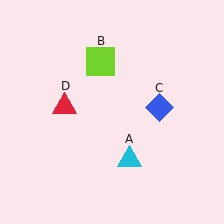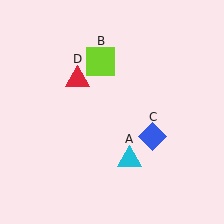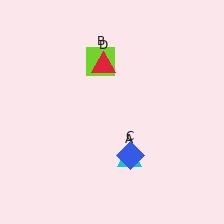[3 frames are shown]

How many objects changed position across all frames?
2 objects changed position: blue diamond (object C), red triangle (object D).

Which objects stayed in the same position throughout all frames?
Cyan triangle (object A) and lime square (object B) remained stationary.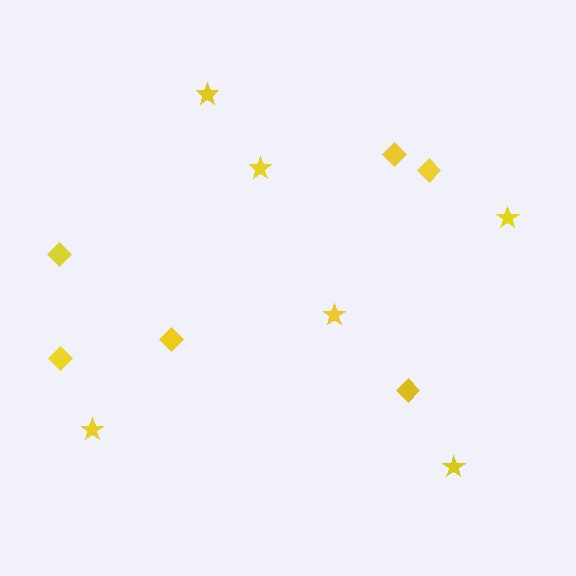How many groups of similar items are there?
There are 2 groups: one group of stars (6) and one group of diamonds (6).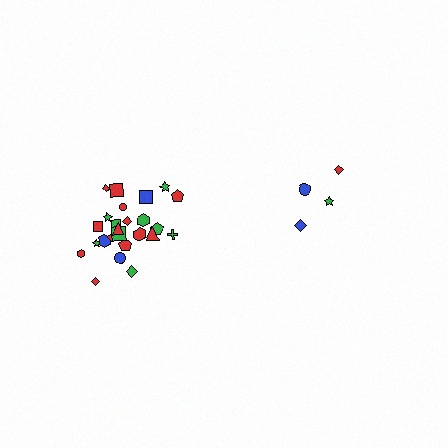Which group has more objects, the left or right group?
The left group.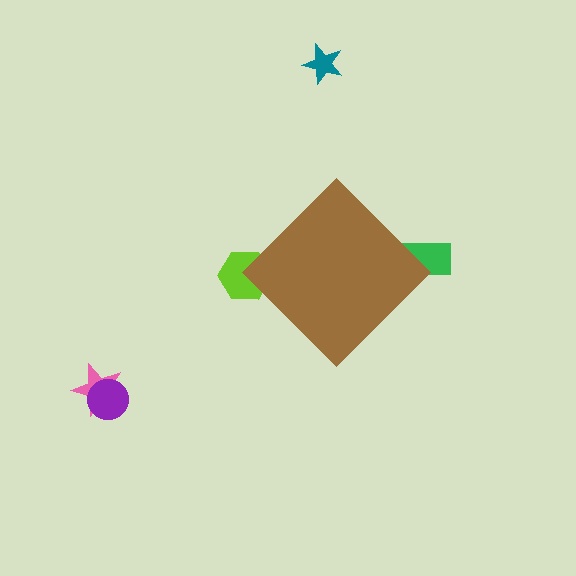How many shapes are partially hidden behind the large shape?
2 shapes are partially hidden.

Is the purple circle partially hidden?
No, the purple circle is fully visible.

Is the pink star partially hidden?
No, the pink star is fully visible.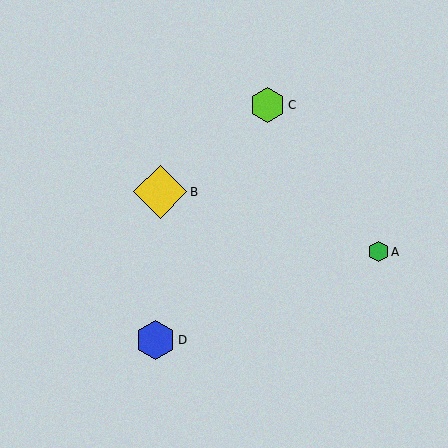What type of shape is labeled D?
Shape D is a blue hexagon.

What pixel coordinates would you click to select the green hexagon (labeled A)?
Click at (379, 252) to select the green hexagon A.